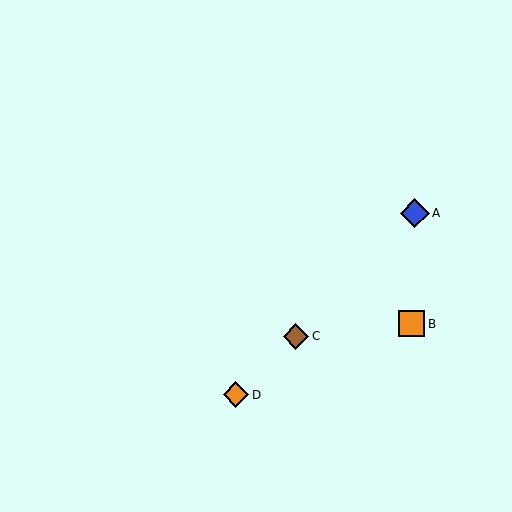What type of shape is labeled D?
Shape D is an orange diamond.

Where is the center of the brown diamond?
The center of the brown diamond is at (296, 336).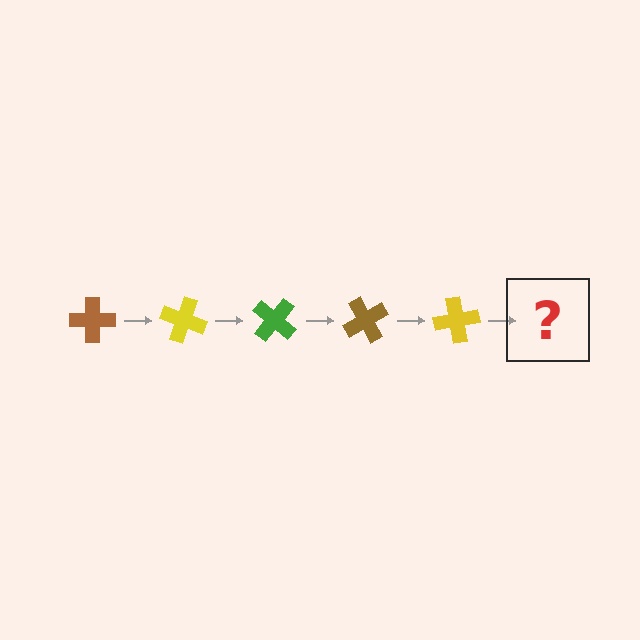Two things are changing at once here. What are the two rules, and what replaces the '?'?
The two rules are that it rotates 20 degrees each step and the color cycles through brown, yellow, and green. The '?' should be a green cross, rotated 100 degrees from the start.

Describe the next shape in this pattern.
It should be a green cross, rotated 100 degrees from the start.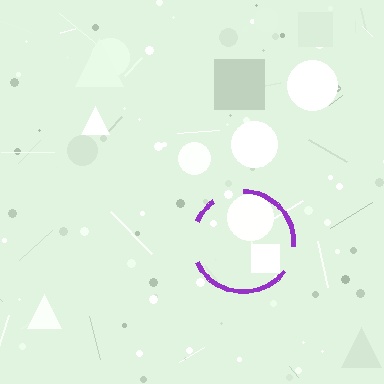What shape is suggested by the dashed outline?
The dashed outline suggests a circle.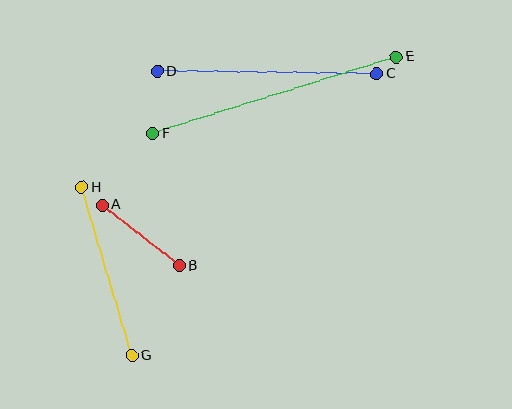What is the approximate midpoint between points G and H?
The midpoint is at approximately (107, 272) pixels.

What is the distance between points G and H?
The distance is approximately 175 pixels.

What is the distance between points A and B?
The distance is approximately 98 pixels.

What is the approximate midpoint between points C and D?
The midpoint is at approximately (267, 72) pixels.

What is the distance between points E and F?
The distance is approximately 255 pixels.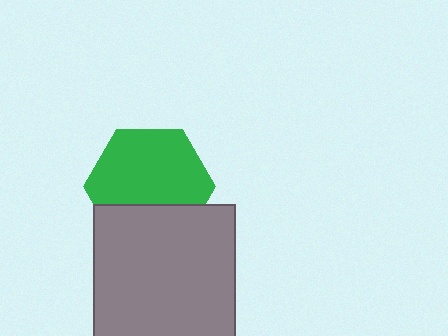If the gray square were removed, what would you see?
You would see the complete green hexagon.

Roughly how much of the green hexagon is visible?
Most of it is visible (roughly 67%).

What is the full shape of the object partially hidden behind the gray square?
The partially hidden object is a green hexagon.